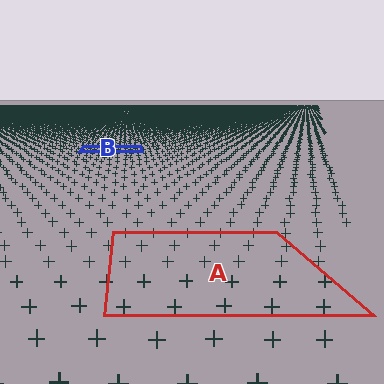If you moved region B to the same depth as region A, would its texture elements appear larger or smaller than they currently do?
They would appear larger. At a closer depth, the same texture elements are projected at a bigger on-screen size.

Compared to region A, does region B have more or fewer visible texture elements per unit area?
Region B has more texture elements per unit area — they are packed more densely because it is farther away.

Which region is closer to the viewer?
Region A is closer. The texture elements there are larger and more spread out.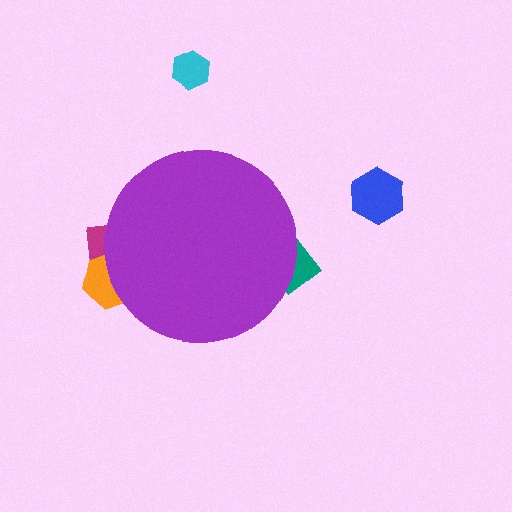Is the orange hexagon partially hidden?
Yes, the orange hexagon is partially hidden behind the purple circle.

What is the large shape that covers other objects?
A purple circle.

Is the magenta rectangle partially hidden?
Yes, the magenta rectangle is partially hidden behind the purple circle.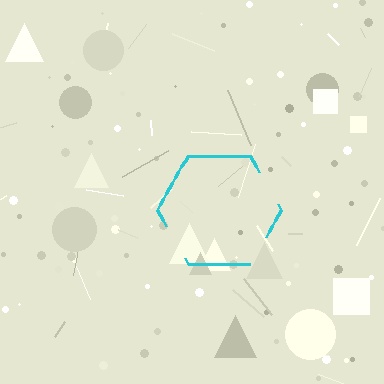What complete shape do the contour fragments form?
The contour fragments form a hexagon.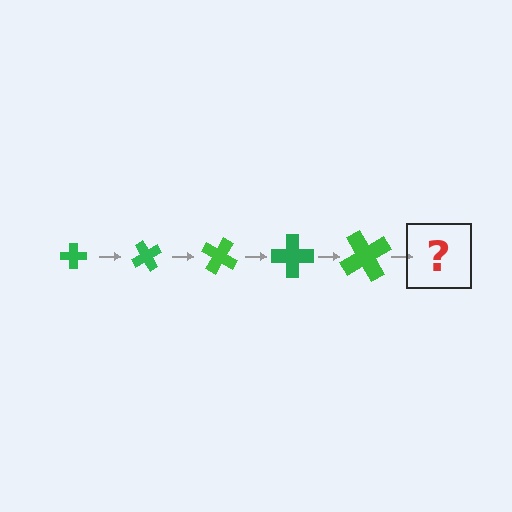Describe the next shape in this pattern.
It should be a cross, larger than the previous one and rotated 300 degrees from the start.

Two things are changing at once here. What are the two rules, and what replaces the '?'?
The two rules are that the cross grows larger each step and it rotates 60 degrees each step. The '?' should be a cross, larger than the previous one and rotated 300 degrees from the start.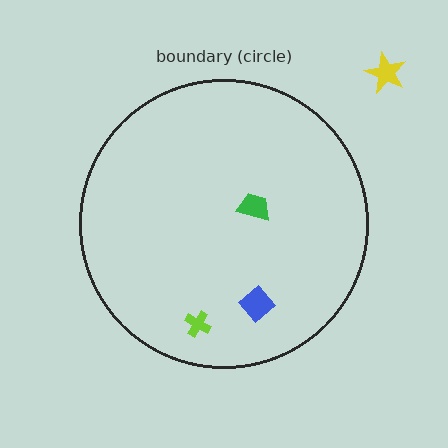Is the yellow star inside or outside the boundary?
Outside.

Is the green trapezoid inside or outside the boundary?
Inside.